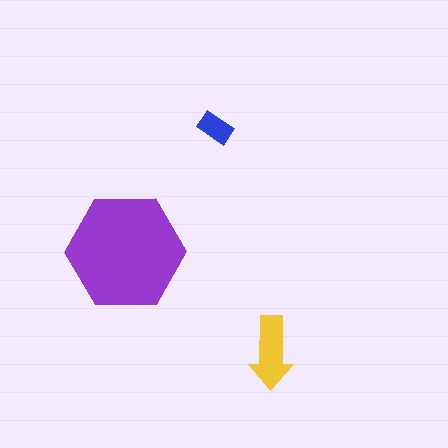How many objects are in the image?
There are 3 objects in the image.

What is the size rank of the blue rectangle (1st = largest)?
3rd.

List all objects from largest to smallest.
The purple hexagon, the yellow arrow, the blue rectangle.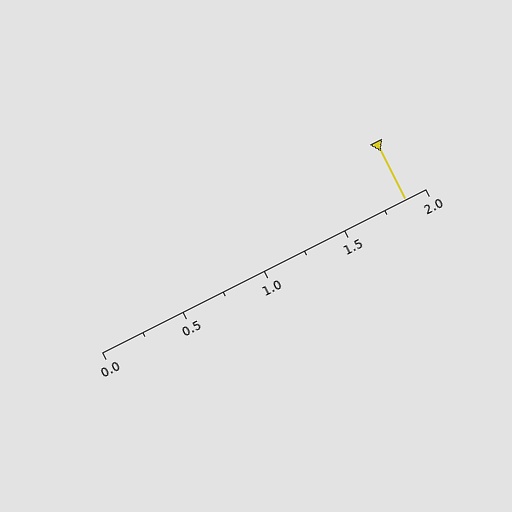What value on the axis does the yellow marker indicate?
The marker indicates approximately 1.88.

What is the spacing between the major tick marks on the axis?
The major ticks are spaced 0.5 apart.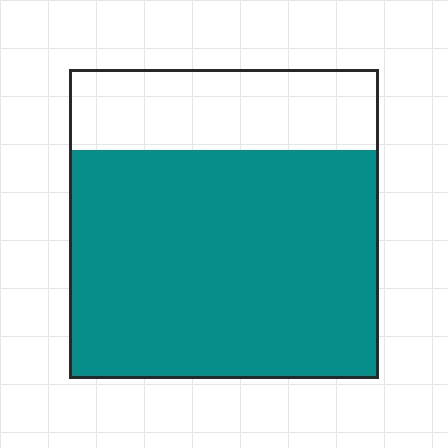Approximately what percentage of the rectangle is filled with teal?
Approximately 75%.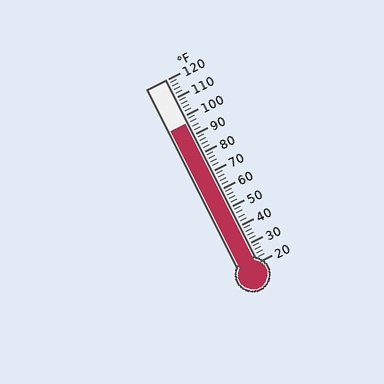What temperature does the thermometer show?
The thermometer shows approximately 96°F.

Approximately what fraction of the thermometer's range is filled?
The thermometer is filled to approximately 75% of its range.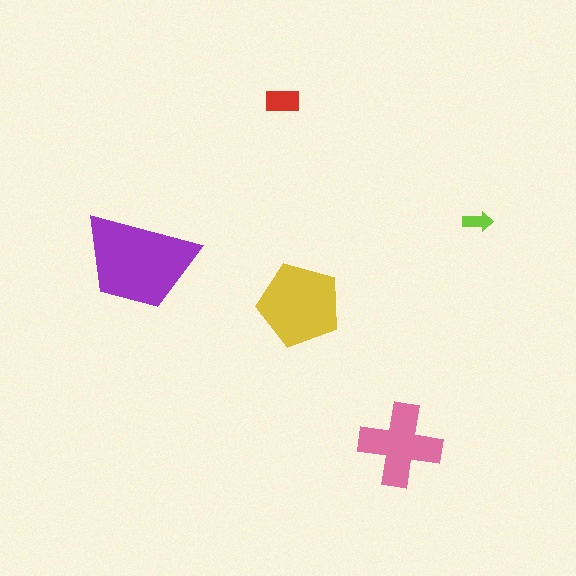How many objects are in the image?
There are 5 objects in the image.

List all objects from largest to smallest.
The purple trapezoid, the yellow pentagon, the pink cross, the red rectangle, the lime arrow.